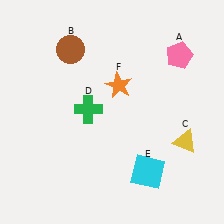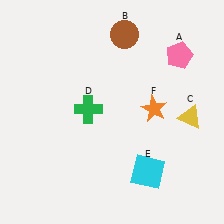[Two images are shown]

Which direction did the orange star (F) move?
The orange star (F) moved right.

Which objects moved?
The objects that moved are: the brown circle (B), the yellow triangle (C), the orange star (F).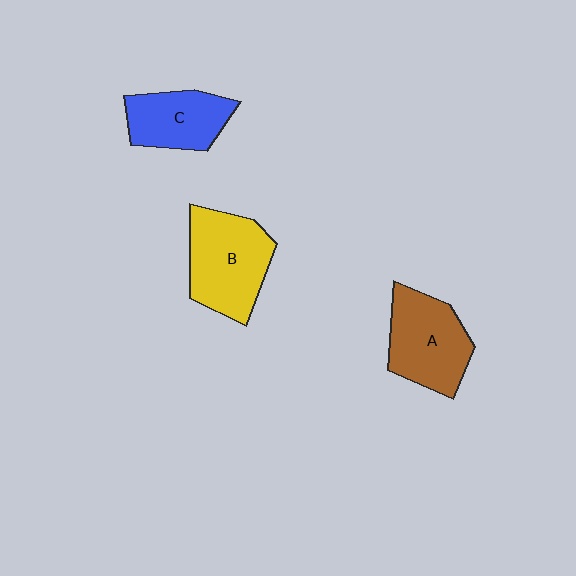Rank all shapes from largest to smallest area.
From largest to smallest: B (yellow), A (brown), C (blue).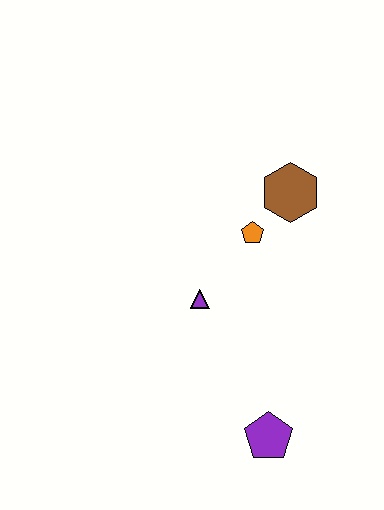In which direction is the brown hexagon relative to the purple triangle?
The brown hexagon is above the purple triangle.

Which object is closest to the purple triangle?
The orange pentagon is closest to the purple triangle.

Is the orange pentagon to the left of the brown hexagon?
Yes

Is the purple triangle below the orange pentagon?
Yes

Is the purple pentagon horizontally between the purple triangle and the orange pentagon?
No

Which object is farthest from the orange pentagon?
The purple pentagon is farthest from the orange pentagon.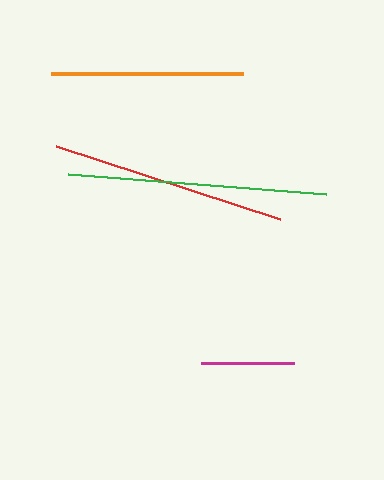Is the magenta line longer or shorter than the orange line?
The orange line is longer than the magenta line.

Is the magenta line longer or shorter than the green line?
The green line is longer than the magenta line.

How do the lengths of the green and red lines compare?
The green and red lines are approximately the same length.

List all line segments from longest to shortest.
From longest to shortest: green, red, orange, magenta.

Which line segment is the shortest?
The magenta line is the shortest at approximately 93 pixels.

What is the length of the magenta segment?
The magenta segment is approximately 93 pixels long.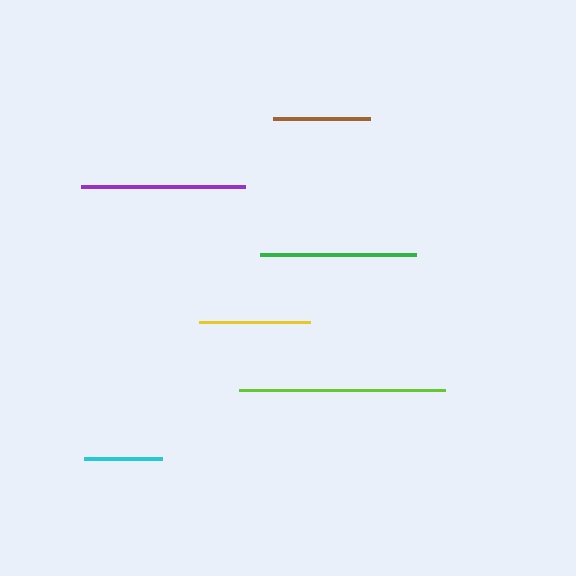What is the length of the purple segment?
The purple segment is approximately 164 pixels long.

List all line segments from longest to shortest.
From longest to shortest: lime, purple, green, yellow, brown, cyan.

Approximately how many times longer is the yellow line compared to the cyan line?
The yellow line is approximately 1.4 times the length of the cyan line.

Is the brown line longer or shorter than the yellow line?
The yellow line is longer than the brown line.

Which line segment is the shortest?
The cyan line is the shortest at approximately 79 pixels.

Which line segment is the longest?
The lime line is the longest at approximately 206 pixels.